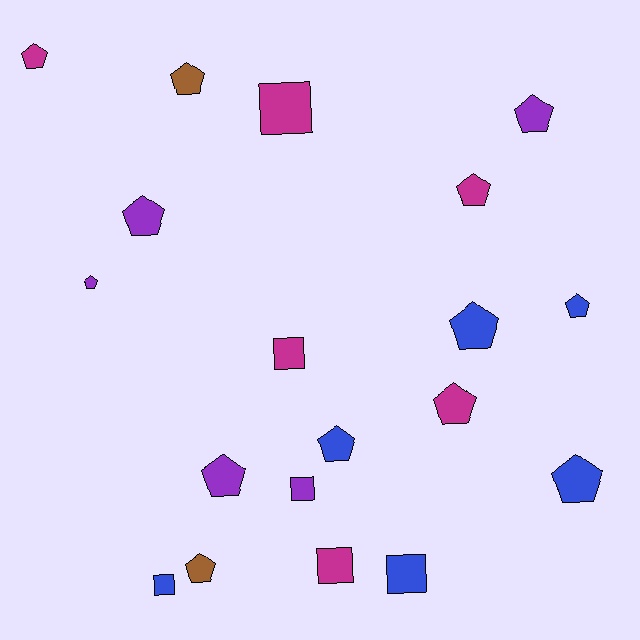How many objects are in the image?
There are 19 objects.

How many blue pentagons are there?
There are 4 blue pentagons.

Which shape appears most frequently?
Pentagon, with 13 objects.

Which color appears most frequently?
Magenta, with 6 objects.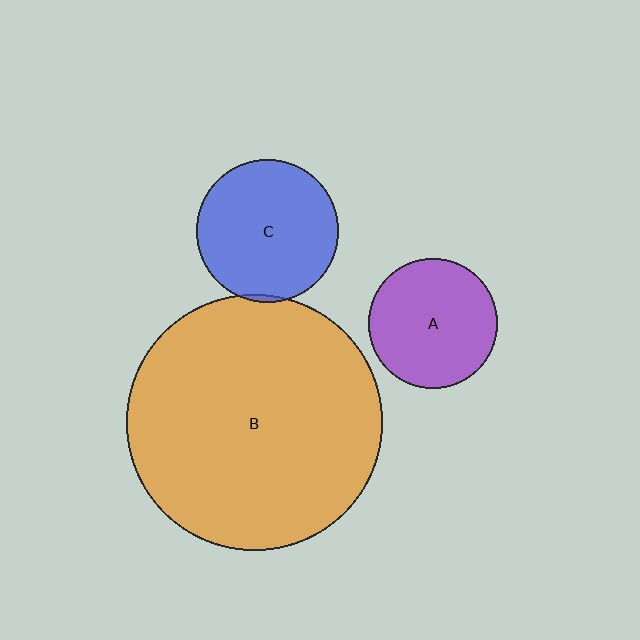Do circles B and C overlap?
Yes.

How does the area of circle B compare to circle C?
Approximately 3.2 times.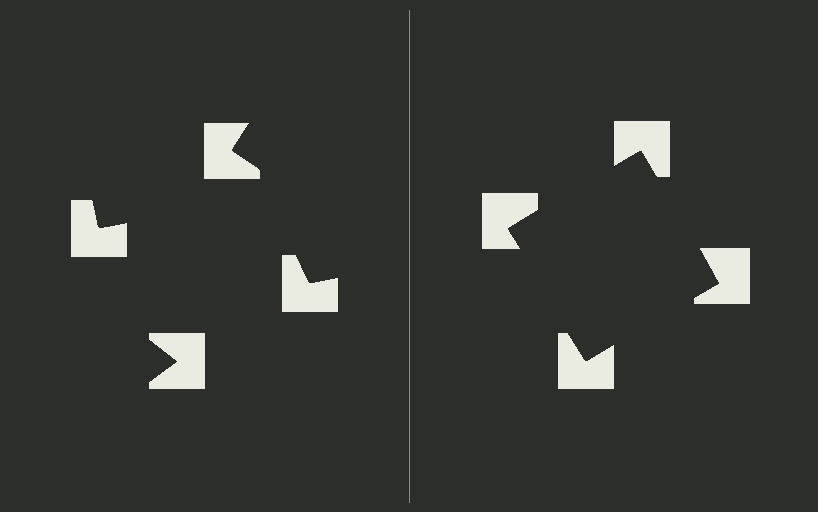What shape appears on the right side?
An illusory square.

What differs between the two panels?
The notched squares are positioned identically on both sides; only the wedge orientations differ. On the right they align to a square; on the left they are misaligned.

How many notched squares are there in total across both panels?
8 — 4 on each side.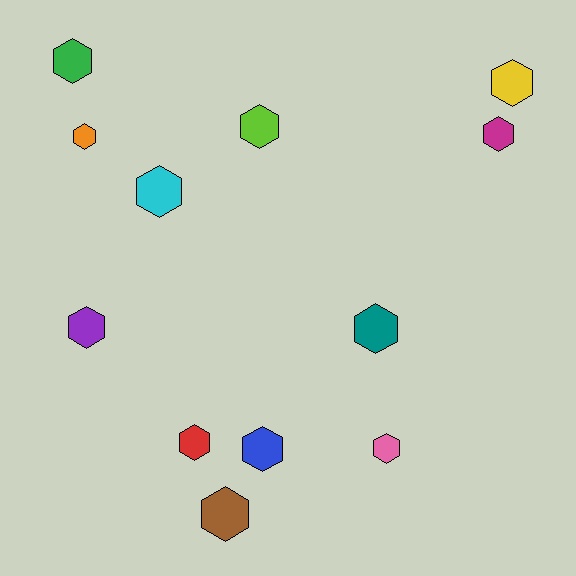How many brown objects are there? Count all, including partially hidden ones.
There is 1 brown object.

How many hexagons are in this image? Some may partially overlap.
There are 12 hexagons.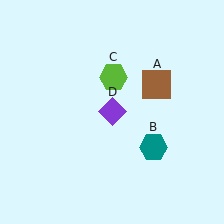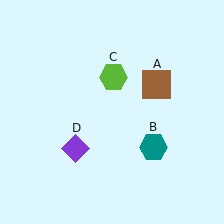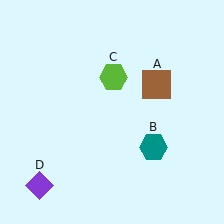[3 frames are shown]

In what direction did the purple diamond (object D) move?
The purple diamond (object D) moved down and to the left.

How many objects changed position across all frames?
1 object changed position: purple diamond (object D).